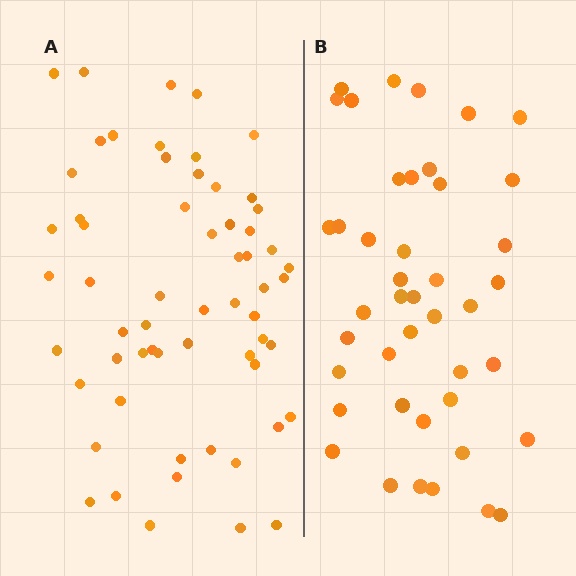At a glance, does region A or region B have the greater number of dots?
Region A (the left region) has more dots.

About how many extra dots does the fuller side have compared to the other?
Region A has approximately 15 more dots than region B.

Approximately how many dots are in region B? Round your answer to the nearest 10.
About 40 dots. (The exact count is 43, which rounds to 40.)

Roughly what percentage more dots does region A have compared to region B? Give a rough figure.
About 40% more.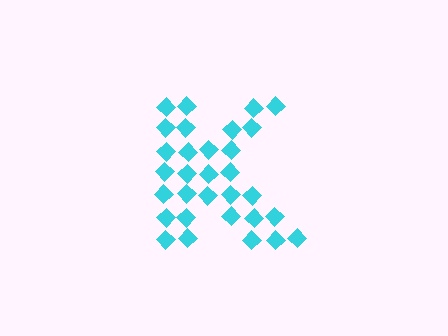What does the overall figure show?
The overall figure shows the letter K.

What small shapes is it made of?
It is made of small diamonds.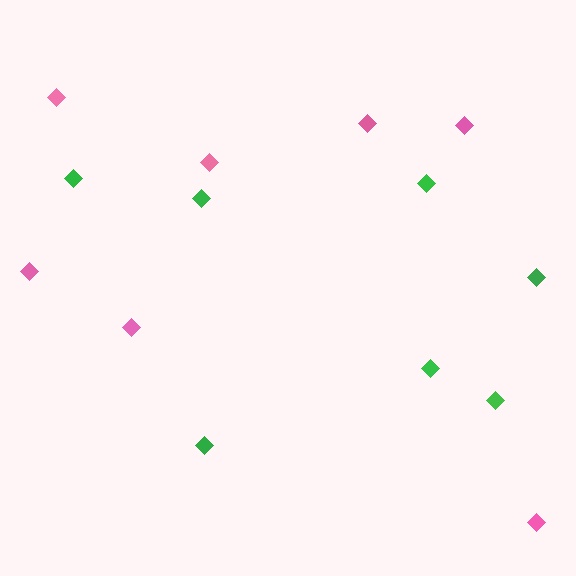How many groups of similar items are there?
There are 2 groups: one group of pink diamonds (7) and one group of green diamonds (7).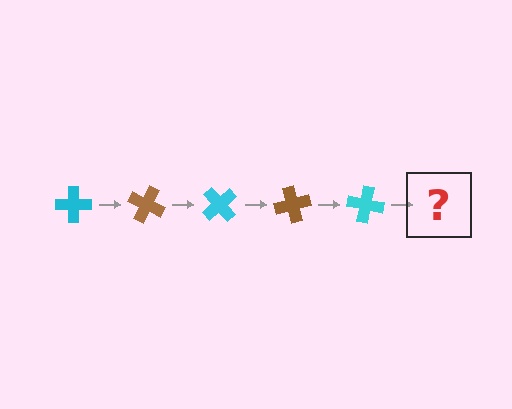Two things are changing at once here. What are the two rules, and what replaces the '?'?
The two rules are that it rotates 25 degrees each step and the color cycles through cyan and brown. The '?' should be a brown cross, rotated 125 degrees from the start.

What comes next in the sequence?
The next element should be a brown cross, rotated 125 degrees from the start.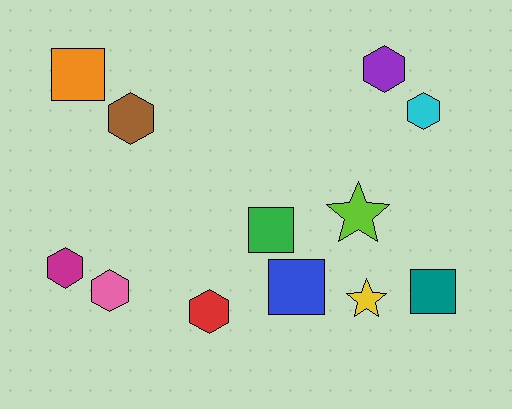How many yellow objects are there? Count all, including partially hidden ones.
There is 1 yellow object.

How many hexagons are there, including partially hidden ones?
There are 6 hexagons.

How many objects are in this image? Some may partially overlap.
There are 12 objects.